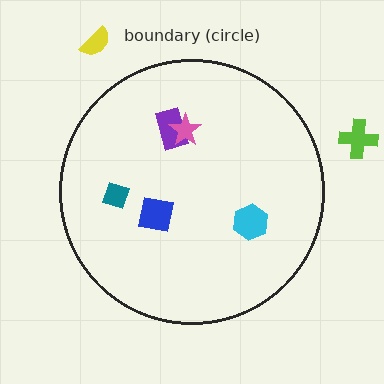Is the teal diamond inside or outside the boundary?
Inside.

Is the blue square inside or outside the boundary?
Inside.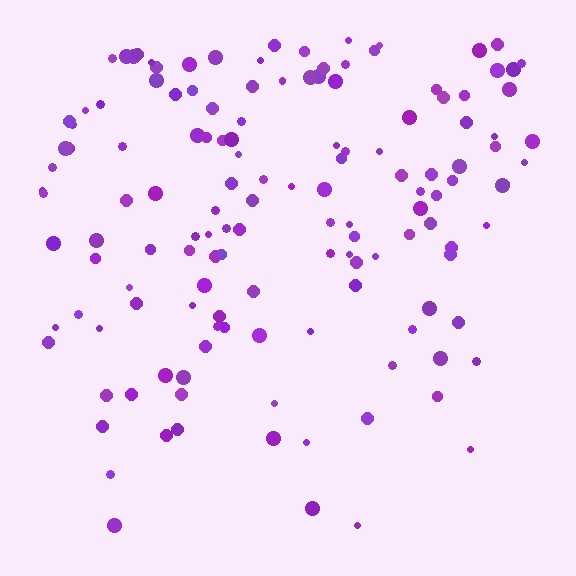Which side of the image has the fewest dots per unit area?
The bottom.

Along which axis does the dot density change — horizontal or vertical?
Vertical.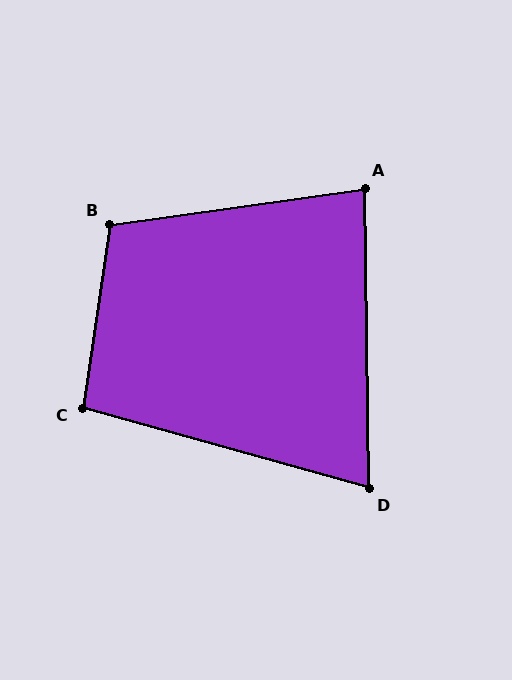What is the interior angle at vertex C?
Approximately 97 degrees (obtuse).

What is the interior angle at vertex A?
Approximately 83 degrees (acute).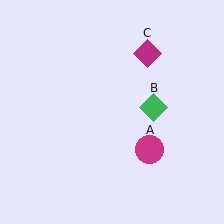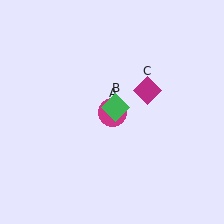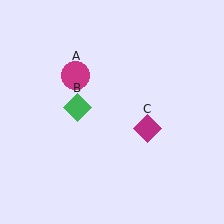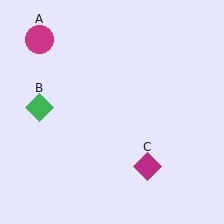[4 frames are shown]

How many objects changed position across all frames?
3 objects changed position: magenta circle (object A), green diamond (object B), magenta diamond (object C).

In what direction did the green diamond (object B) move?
The green diamond (object B) moved left.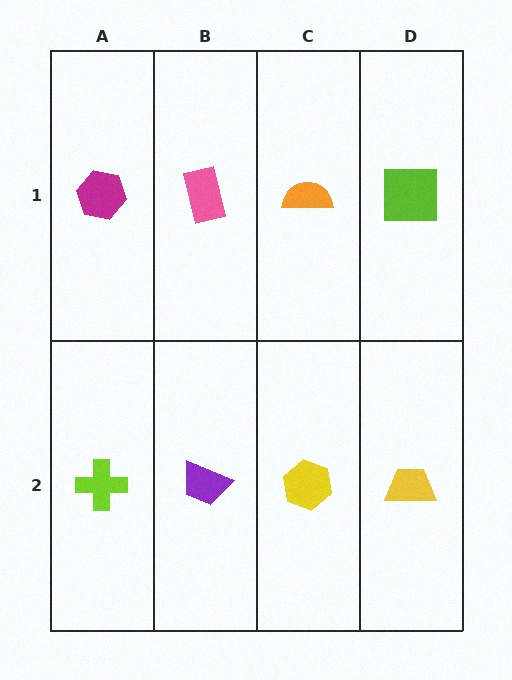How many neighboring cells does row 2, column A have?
2.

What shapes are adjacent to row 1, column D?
A yellow trapezoid (row 2, column D), an orange semicircle (row 1, column C).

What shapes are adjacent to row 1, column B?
A purple trapezoid (row 2, column B), a magenta hexagon (row 1, column A), an orange semicircle (row 1, column C).